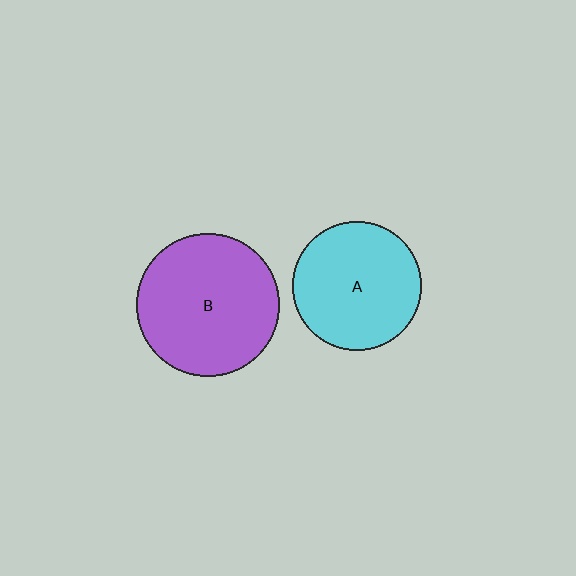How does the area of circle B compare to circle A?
Approximately 1.2 times.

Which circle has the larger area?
Circle B (purple).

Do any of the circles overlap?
No, none of the circles overlap.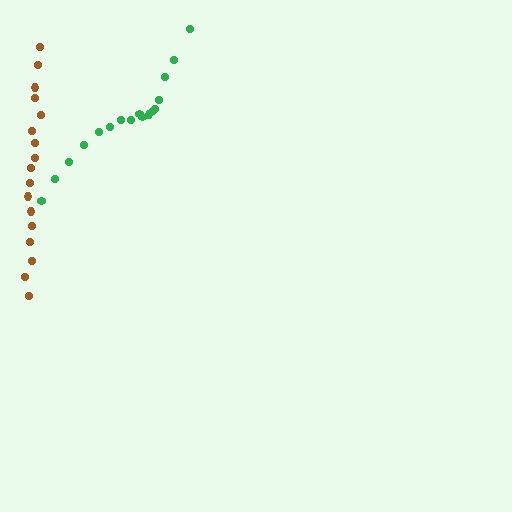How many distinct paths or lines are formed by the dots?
There are 2 distinct paths.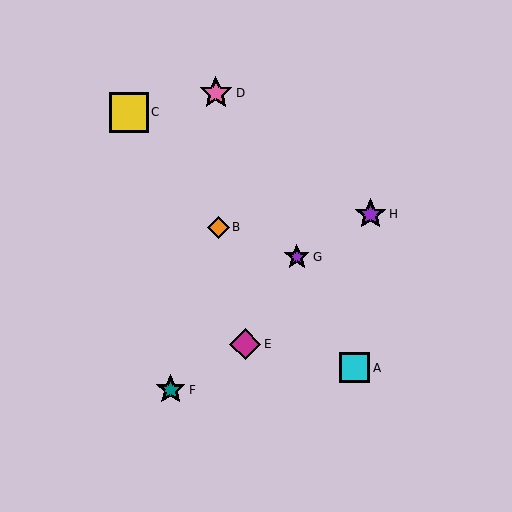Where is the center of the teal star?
The center of the teal star is at (171, 390).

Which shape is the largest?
The yellow square (labeled C) is the largest.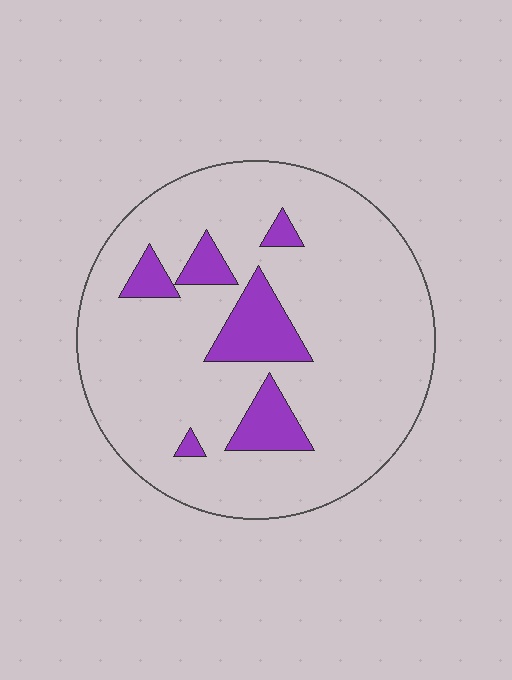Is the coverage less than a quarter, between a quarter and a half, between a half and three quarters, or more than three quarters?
Less than a quarter.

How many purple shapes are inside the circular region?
6.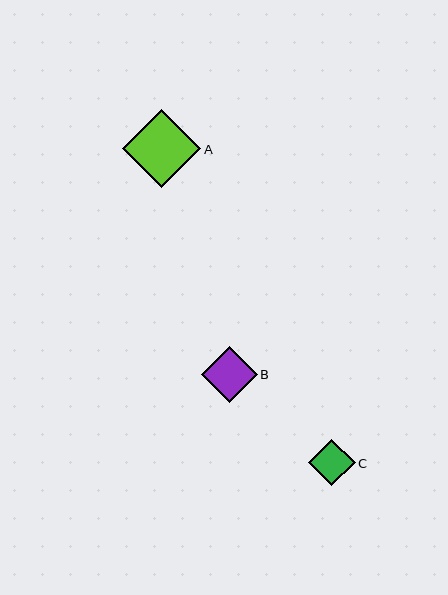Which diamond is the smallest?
Diamond C is the smallest with a size of approximately 47 pixels.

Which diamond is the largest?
Diamond A is the largest with a size of approximately 78 pixels.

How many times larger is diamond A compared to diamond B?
Diamond A is approximately 1.4 times the size of diamond B.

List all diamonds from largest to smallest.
From largest to smallest: A, B, C.